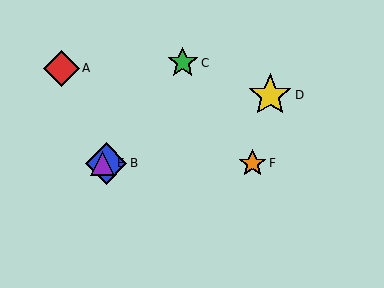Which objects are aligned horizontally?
Objects B, E, F are aligned horizontally.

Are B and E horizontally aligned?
Yes, both are at y≈163.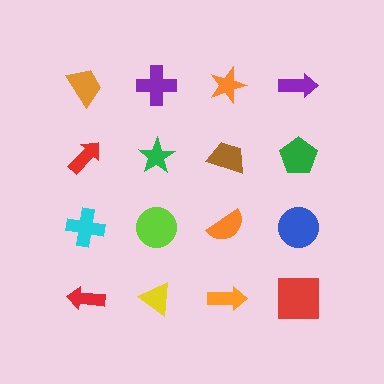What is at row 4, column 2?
A yellow triangle.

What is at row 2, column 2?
A green star.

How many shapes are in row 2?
4 shapes.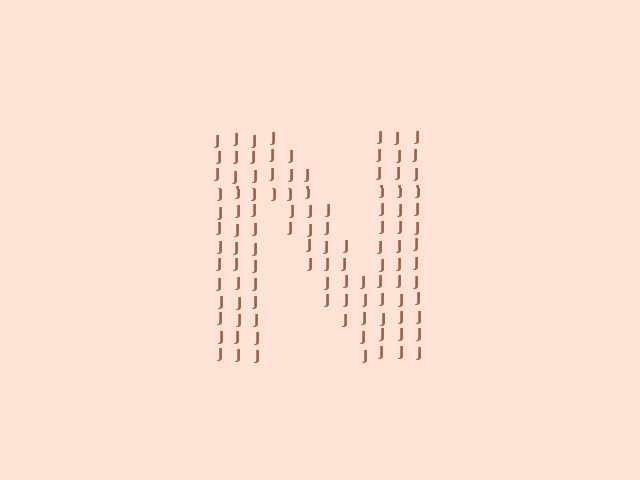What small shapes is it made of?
It is made of small letter J's.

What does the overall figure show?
The overall figure shows the letter N.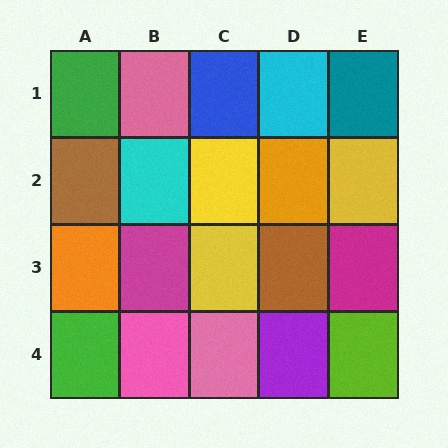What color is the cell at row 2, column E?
Yellow.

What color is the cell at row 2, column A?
Brown.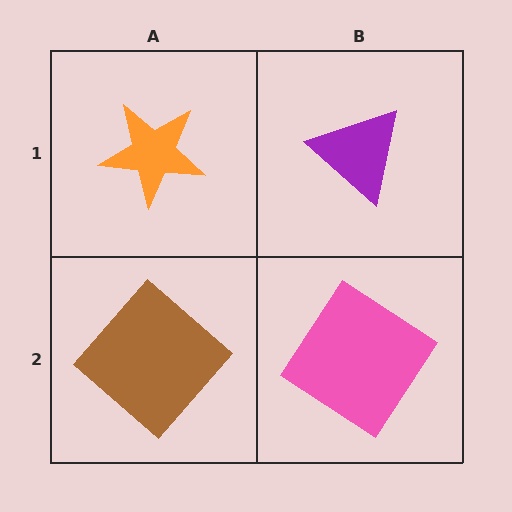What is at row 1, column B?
A purple triangle.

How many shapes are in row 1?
2 shapes.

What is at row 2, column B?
A pink diamond.